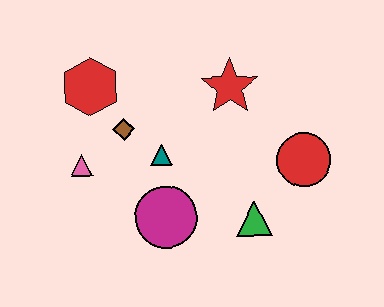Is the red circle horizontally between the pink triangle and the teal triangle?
No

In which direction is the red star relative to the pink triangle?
The red star is to the right of the pink triangle.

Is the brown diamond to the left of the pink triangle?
No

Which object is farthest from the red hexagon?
The red circle is farthest from the red hexagon.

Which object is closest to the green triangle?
The red circle is closest to the green triangle.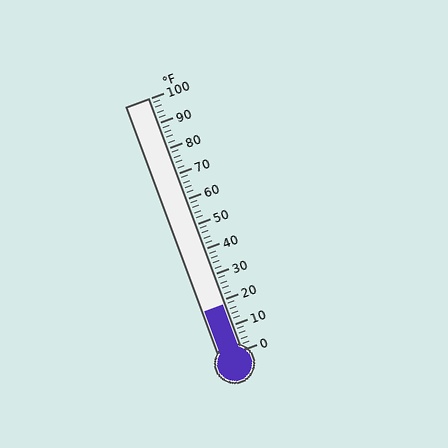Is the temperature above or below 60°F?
The temperature is below 60°F.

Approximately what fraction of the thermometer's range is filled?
The thermometer is filled to approximately 20% of its range.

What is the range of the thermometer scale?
The thermometer scale ranges from 0°F to 100°F.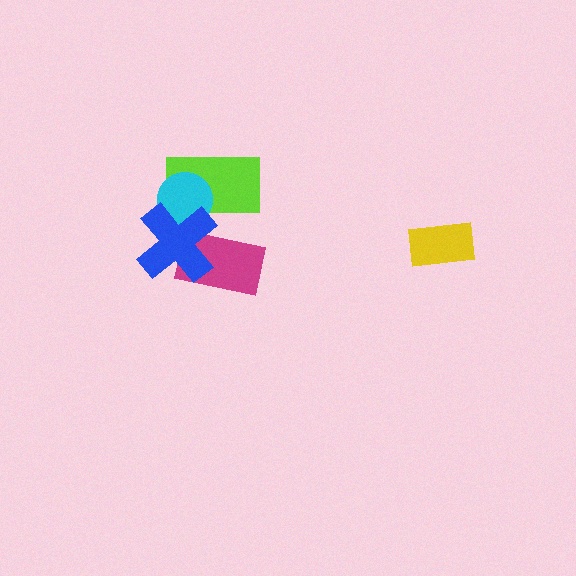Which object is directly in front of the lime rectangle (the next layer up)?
The cyan circle is directly in front of the lime rectangle.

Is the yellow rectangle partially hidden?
No, no other shape covers it.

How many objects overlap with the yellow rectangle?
0 objects overlap with the yellow rectangle.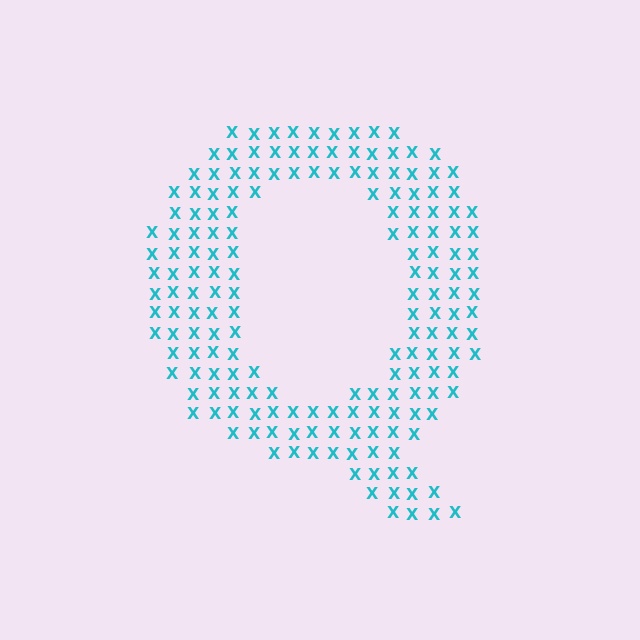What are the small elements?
The small elements are letter X's.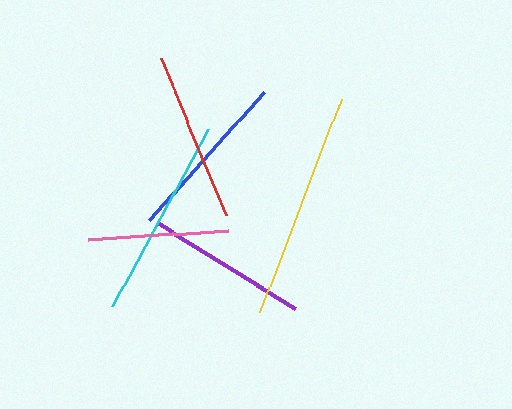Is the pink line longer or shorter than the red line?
The red line is longer than the pink line.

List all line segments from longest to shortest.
From longest to shortest: yellow, cyan, blue, red, purple, pink.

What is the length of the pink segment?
The pink segment is approximately 141 pixels long.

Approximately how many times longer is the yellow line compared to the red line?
The yellow line is approximately 1.3 times the length of the red line.